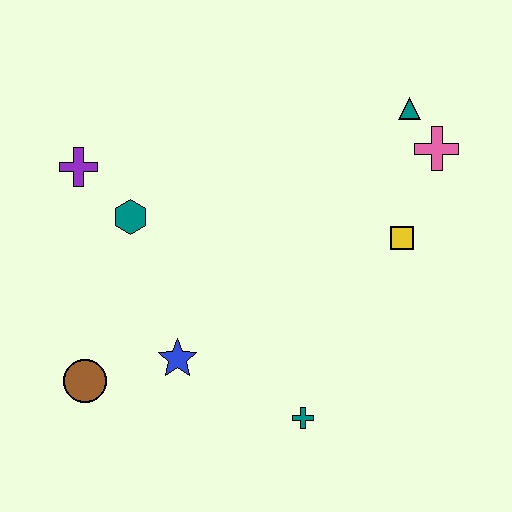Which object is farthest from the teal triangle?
The brown circle is farthest from the teal triangle.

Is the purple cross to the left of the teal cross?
Yes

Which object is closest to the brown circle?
The blue star is closest to the brown circle.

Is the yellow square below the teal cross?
No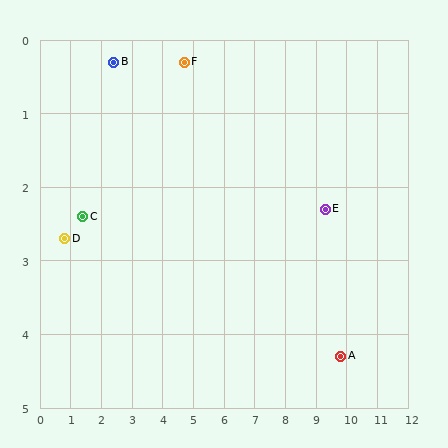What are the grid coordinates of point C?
Point C is at approximately (1.4, 2.4).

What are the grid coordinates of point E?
Point E is at approximately (9.3, 2.3).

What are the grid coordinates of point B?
Point B is at approximately (2.4, 0.3).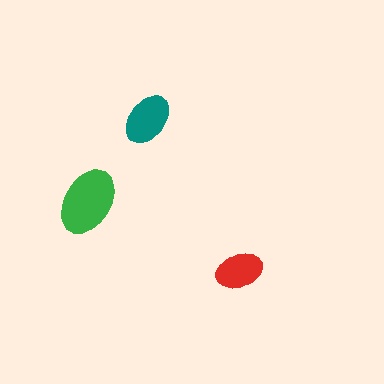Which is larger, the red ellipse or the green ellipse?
The green one.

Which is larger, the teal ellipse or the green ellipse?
The green one.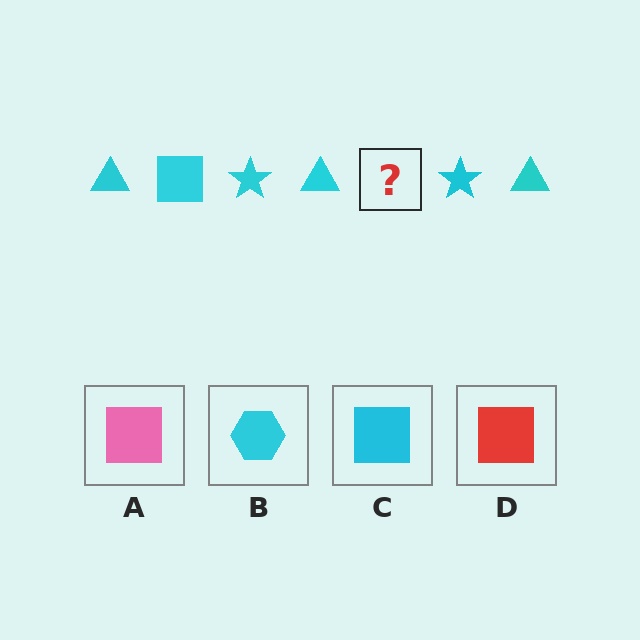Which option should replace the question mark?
Option C.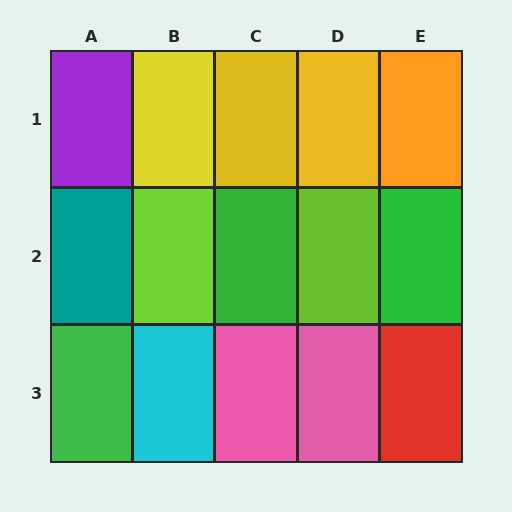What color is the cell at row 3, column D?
Pink.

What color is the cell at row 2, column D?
Lime.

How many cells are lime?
2 cells are lime.